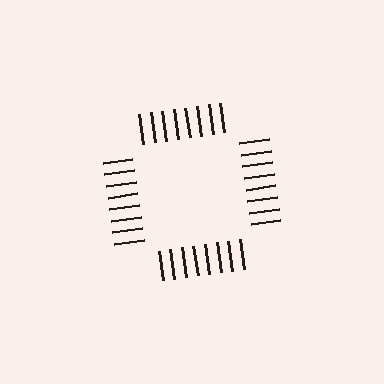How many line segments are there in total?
32 — 8 along each of the 4 edges.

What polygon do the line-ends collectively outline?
An illusory square — the line segments terminate on its edges but no continuous stroke is drawn.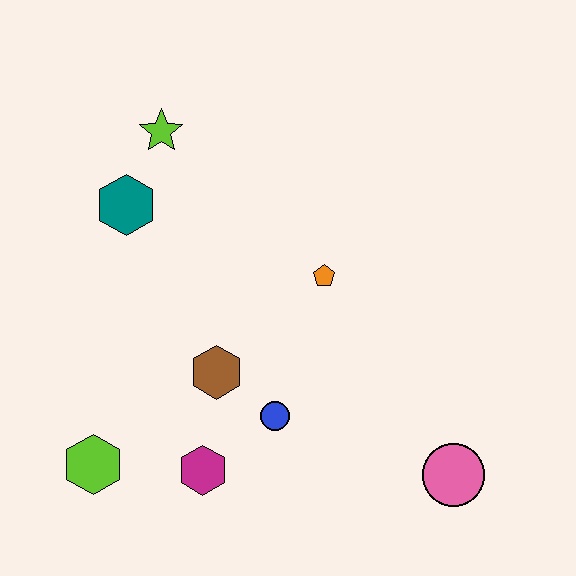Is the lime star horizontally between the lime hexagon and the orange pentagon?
Yes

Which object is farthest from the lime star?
The pink circle is farthest from the lime star.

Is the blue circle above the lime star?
No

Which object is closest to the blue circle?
The brown hexagon is closest to the blue circle.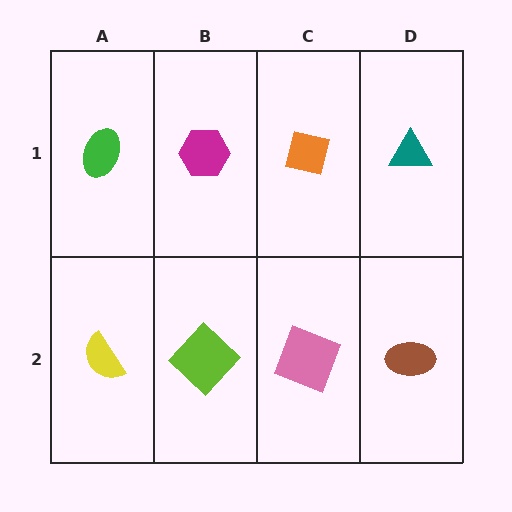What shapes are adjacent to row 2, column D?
A teal triangle (row 1, column D), a pink square (row 2, column C).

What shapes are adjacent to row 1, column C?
A pink square (row 2, column C), a magenta hexagon (row 1, column B), a teal triangle (row 1, column D).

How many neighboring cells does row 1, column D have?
2.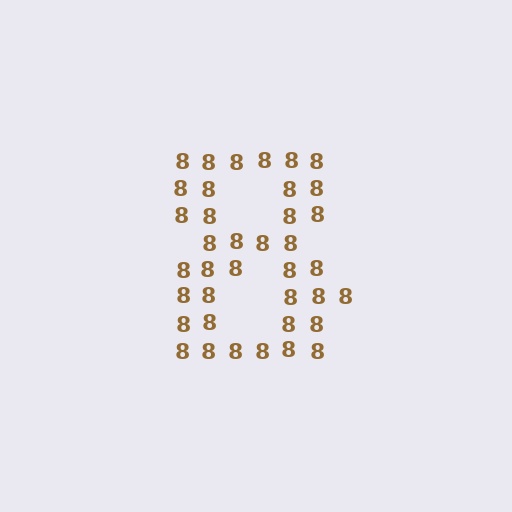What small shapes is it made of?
It is made of small digit 8's.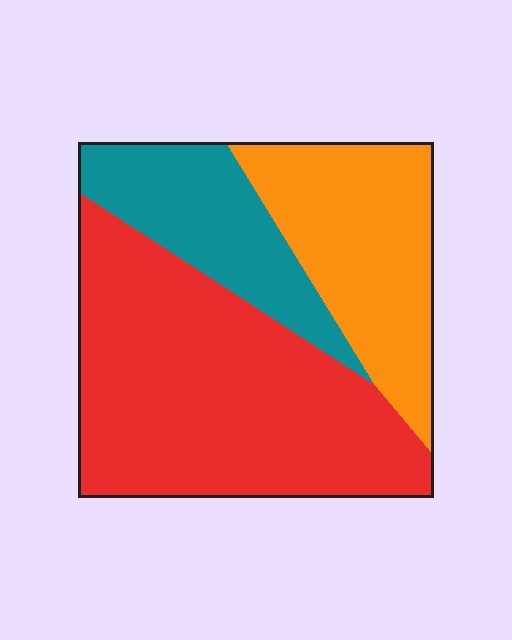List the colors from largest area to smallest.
From largest to smallest: red, orange, teal.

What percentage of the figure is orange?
Orange covers 27% of the figure.